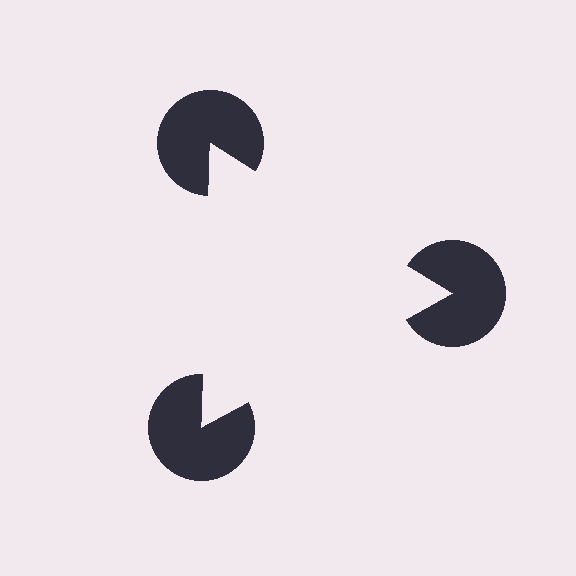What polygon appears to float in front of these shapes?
An illusory triangle — its edges are inferred from the aligned wedge cuts in the pac-man discs, not physically drawn.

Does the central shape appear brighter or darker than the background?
It typically appears slightly brighter than the background, even though no actual brightness change is drawn.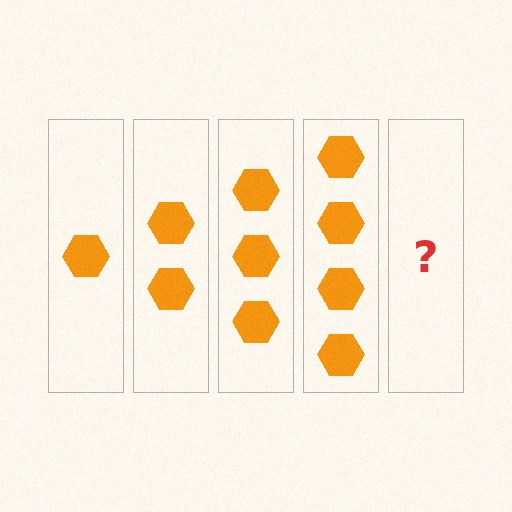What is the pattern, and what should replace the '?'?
The pattern is that each step adds one more hexagon. The '?' should be 5 hexagons.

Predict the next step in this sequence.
The next step is 5 hexagons.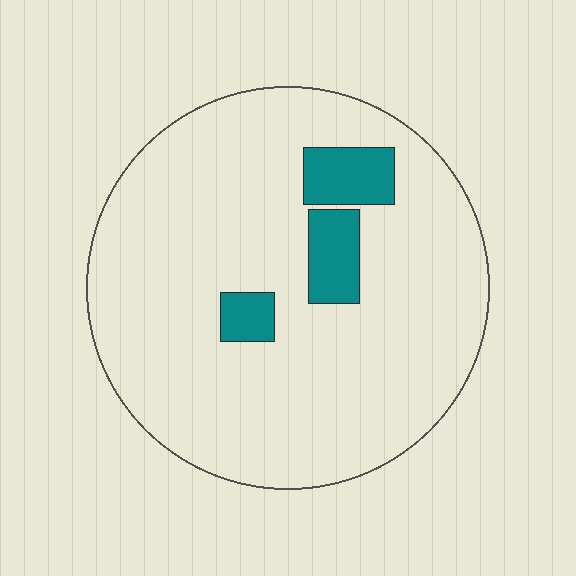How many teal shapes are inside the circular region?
3.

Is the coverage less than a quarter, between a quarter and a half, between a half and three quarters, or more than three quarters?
Less than a quarter.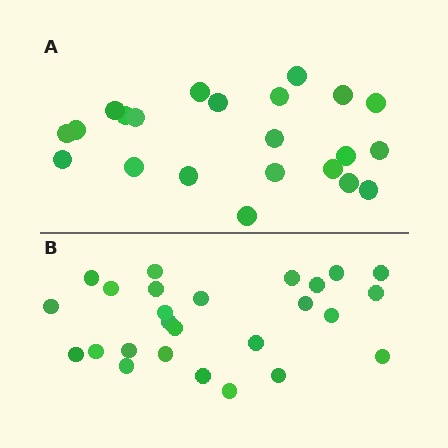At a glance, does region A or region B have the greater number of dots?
Region B (the bottom region) has more dots.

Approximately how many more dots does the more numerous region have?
Region B has about 4 more dots than region A.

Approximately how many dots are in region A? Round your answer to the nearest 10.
About 20 dots. (The exact count is 22, which rounds to 20.)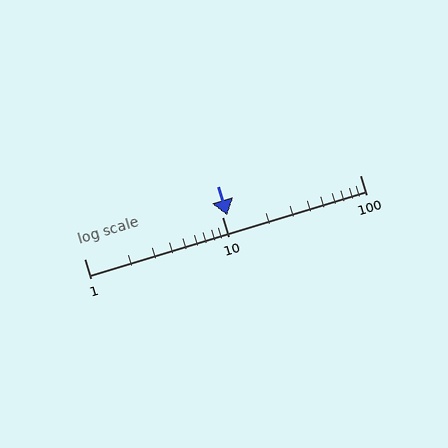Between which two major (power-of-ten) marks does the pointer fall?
The pointer is between 10 and 100.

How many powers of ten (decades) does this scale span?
The scale spans 2 decades, from 1 to 100.